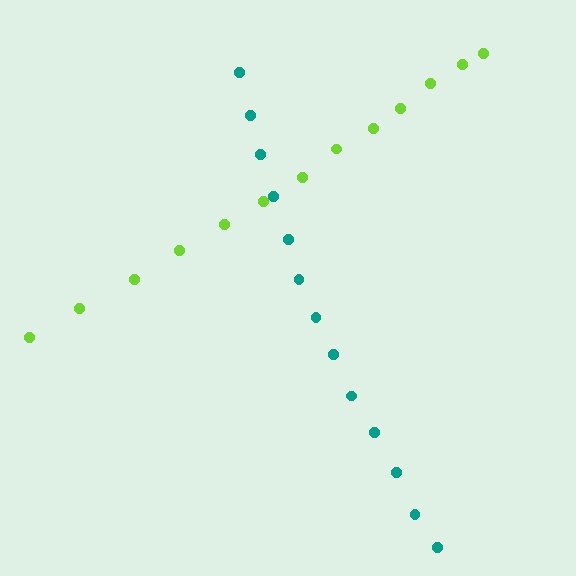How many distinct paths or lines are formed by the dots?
There are 2 distinct paths.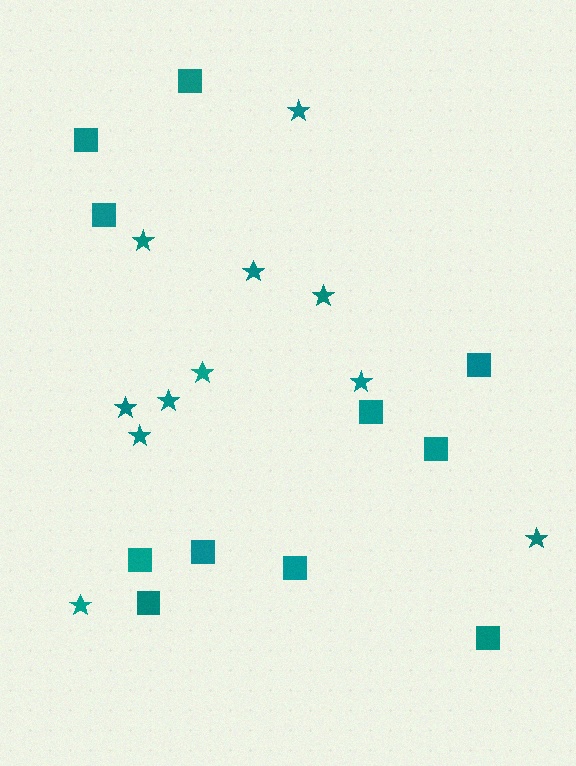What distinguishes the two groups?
There are 2 groups: one group of squares (11) and one group of stars (11).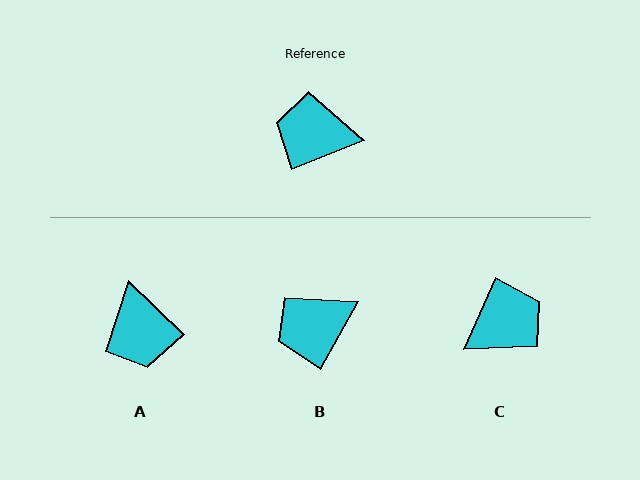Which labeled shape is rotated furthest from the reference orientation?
C, about 136 degrees away.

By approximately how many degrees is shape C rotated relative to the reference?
Approximately 136 degrees clockwise.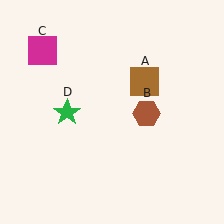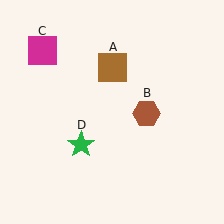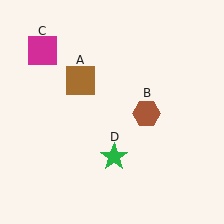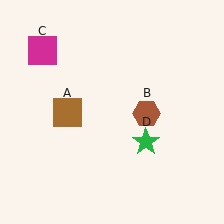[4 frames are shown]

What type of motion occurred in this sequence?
The brown square (object A), green star (object D) rotated counterclockwise around the center of the scene.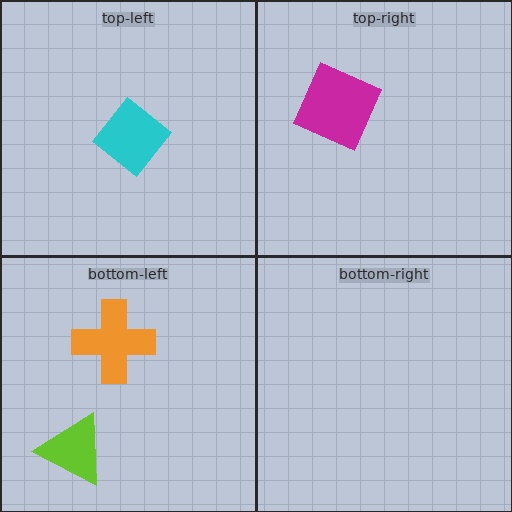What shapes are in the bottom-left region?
The lime triangle, the orange cross.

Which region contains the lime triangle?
The bottom-left region.